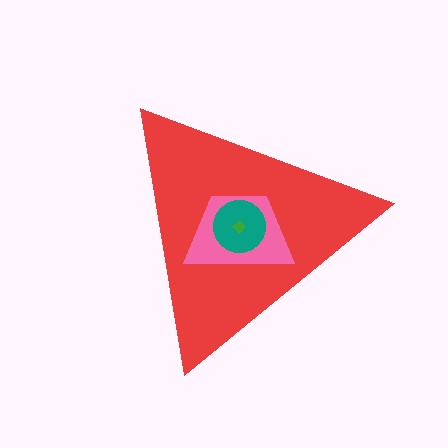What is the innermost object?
The green diamond.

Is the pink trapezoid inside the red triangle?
Yes.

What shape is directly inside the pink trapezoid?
The teal circle.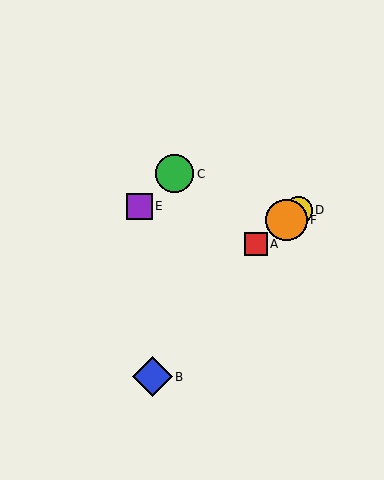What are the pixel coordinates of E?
Object E is at (139, 206).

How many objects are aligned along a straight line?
3 objects (A, D, F) are aligned along a straight line.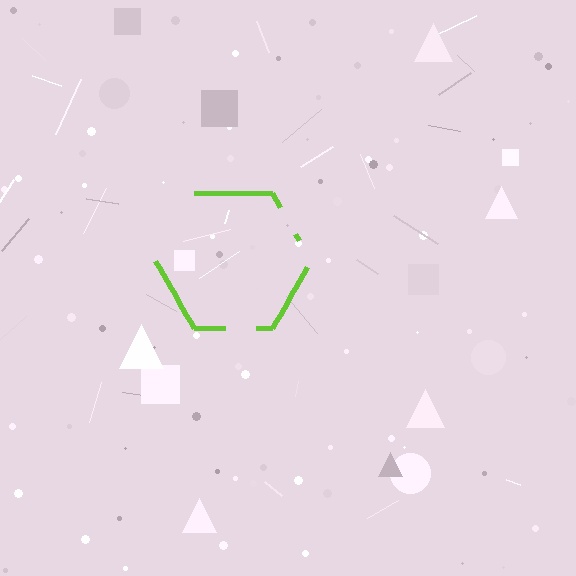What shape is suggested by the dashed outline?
The dashed outline suggests a hexagon.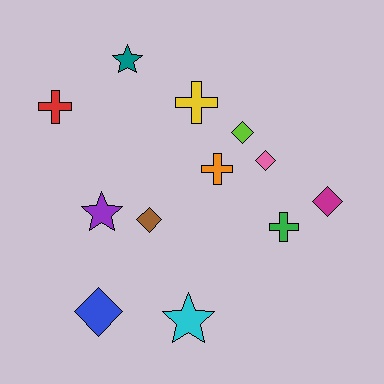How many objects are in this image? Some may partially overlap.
There are 12 objects.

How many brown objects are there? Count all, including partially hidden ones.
There is 1 brown object.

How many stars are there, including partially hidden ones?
There are 3 stars.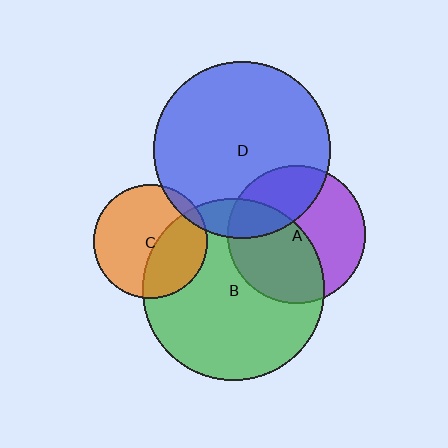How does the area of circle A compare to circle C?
Approximately 1.5 times.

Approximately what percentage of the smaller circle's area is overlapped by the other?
Approximately 40%.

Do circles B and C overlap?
Yes.